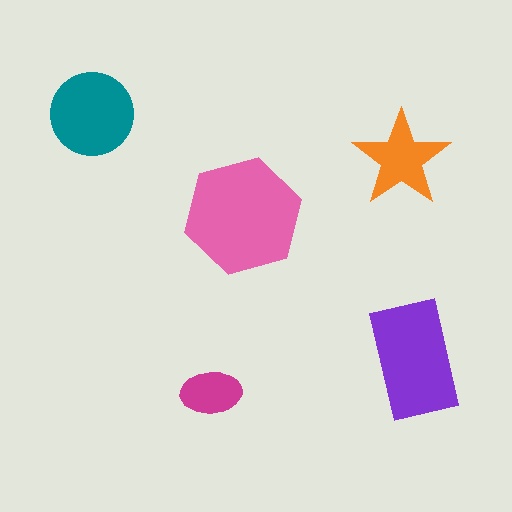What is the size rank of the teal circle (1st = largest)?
3rd.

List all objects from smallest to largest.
The magenta ellipse, the orange star, the teal circle, the purple rectangle, the pink hexagon.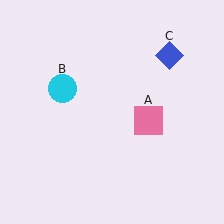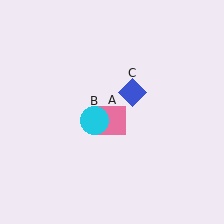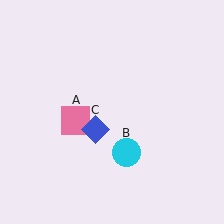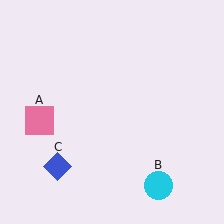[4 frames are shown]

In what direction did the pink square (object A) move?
The pink square (object A) moved left.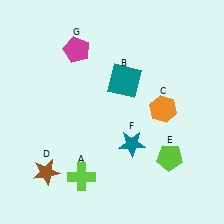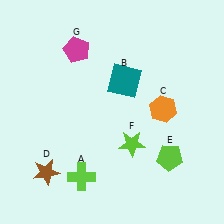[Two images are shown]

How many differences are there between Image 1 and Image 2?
There is 1 difference between the two images.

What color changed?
The star (F) changed from teal in Image 1 to lime in Image 2.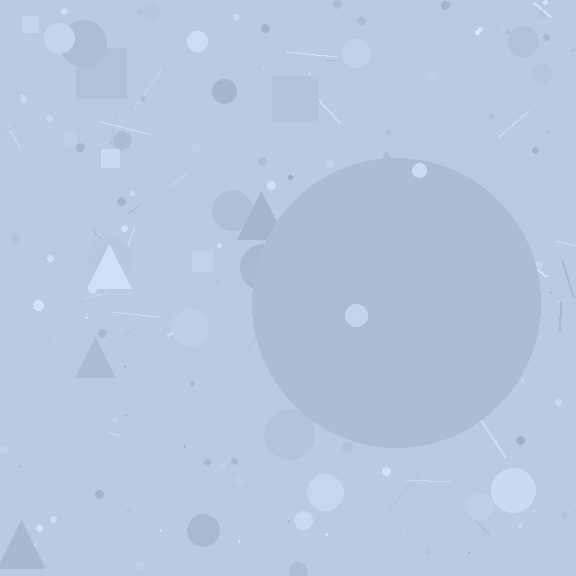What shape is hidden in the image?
A circle is hidden in the image.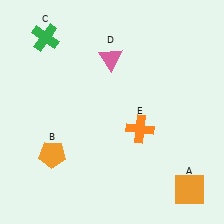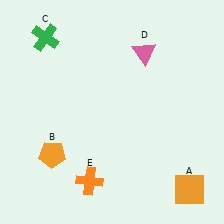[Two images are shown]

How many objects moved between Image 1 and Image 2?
2 objects moved between the two images.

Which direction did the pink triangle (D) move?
The pink triangle (D) moved right.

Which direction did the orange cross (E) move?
The orange cross (E) moved down.